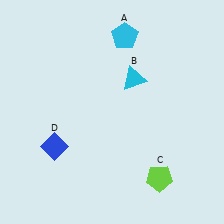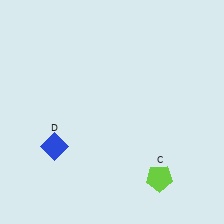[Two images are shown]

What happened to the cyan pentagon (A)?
The cyan pentagon (A) was removed in Image 2. It was in the top-right area of Image 1.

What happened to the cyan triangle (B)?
The cyan triangle (B) was removed in Image 2. It was in the top-right area of Image 1.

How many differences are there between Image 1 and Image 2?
There are 2 differences between the two images.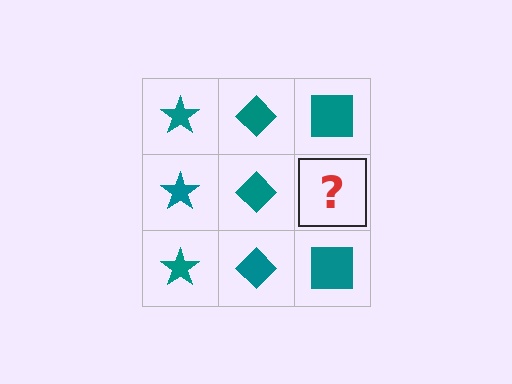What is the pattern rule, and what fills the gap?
The rule is that each column has a consistent shape. The gap should be filled with a teal square.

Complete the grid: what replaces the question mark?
The question mark should be replaced with a teal square.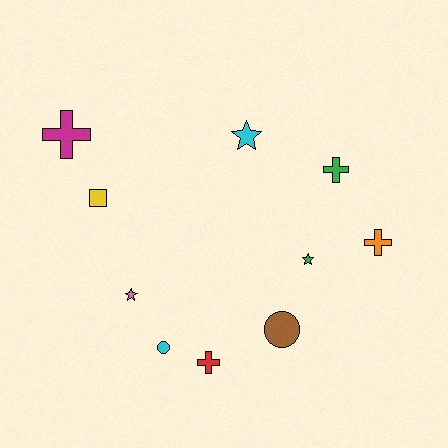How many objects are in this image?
There are 10 objects.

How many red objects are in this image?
There is 1 red object.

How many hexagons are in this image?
There are no hexagons.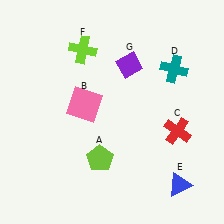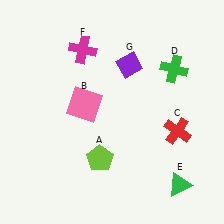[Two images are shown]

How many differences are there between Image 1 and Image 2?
There are 3 differences between the two images.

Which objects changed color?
D changed from teal to green. E changed from blue to green. F changed from lime to magenta.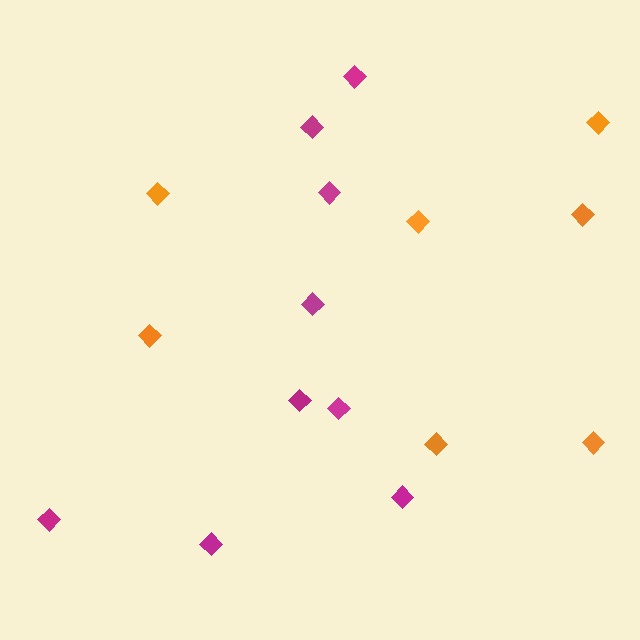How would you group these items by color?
There are 2 groups: one group of magenta diamonds (9) and one group of orange diamonds (7).